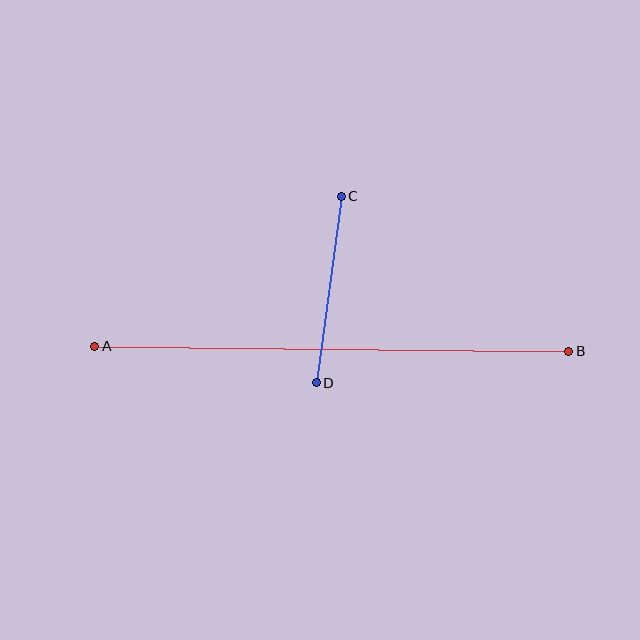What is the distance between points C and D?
The distance is approximately 188 pixels.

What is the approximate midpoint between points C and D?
The midpoint is at approximately (329, 290) pixels.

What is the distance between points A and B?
The distance is approximately 474 pixels.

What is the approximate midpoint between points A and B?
The midpoint is at approximately (332, 349) pixels.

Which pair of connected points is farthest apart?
Points A and B are farthest apart.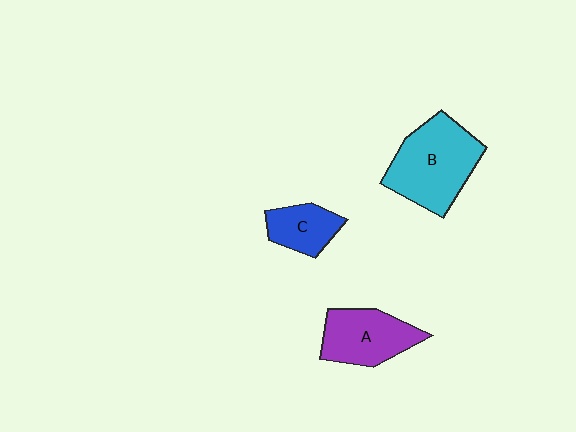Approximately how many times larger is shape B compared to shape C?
Approximately 2.2 times.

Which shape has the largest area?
Shape B (cyan).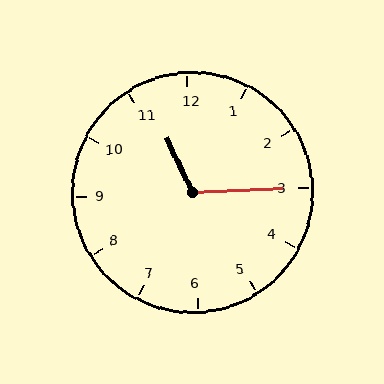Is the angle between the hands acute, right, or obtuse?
It is obtuse.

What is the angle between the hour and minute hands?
Approximately 112 degrees.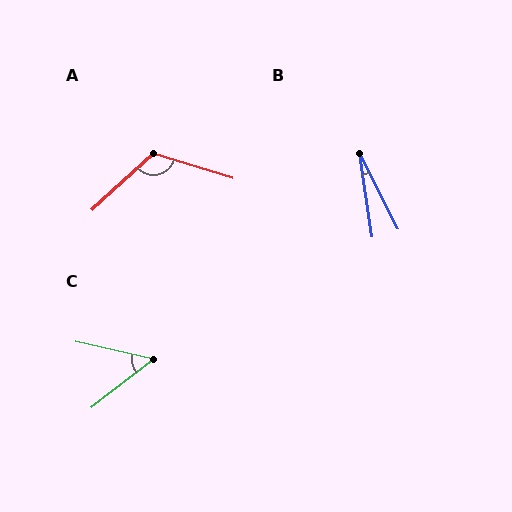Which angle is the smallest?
B, at approximately 18 degrees.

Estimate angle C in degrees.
Approximately 51 degrees.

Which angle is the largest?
A, at approximately 120 degrees.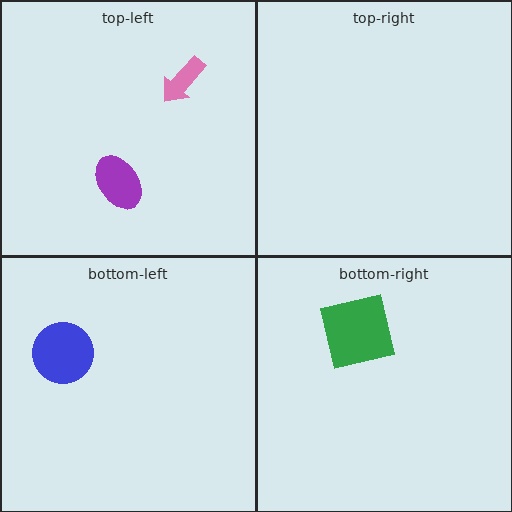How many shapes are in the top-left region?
2.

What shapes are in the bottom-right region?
The green square.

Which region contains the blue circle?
The bottom-left region.